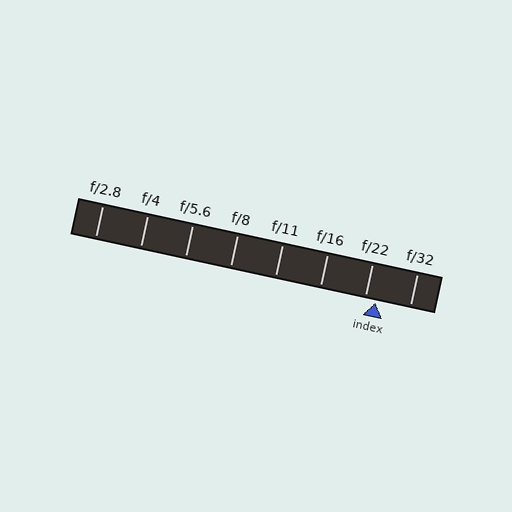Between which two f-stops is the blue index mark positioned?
The index mark is between f/22 and f/32.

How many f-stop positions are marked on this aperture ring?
There are 8 f-stop positions marked.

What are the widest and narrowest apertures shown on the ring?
The widest aperture shown is f/2.8 and the narrowest is f/32.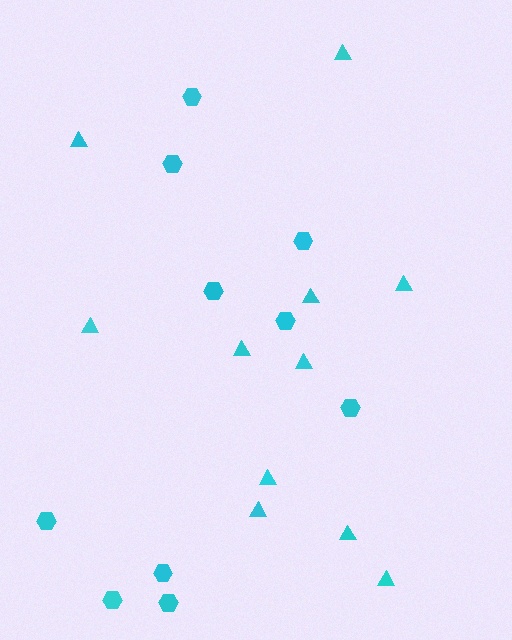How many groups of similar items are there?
There are 2 groups: one group of hexagons (10) and one group of triangles (11).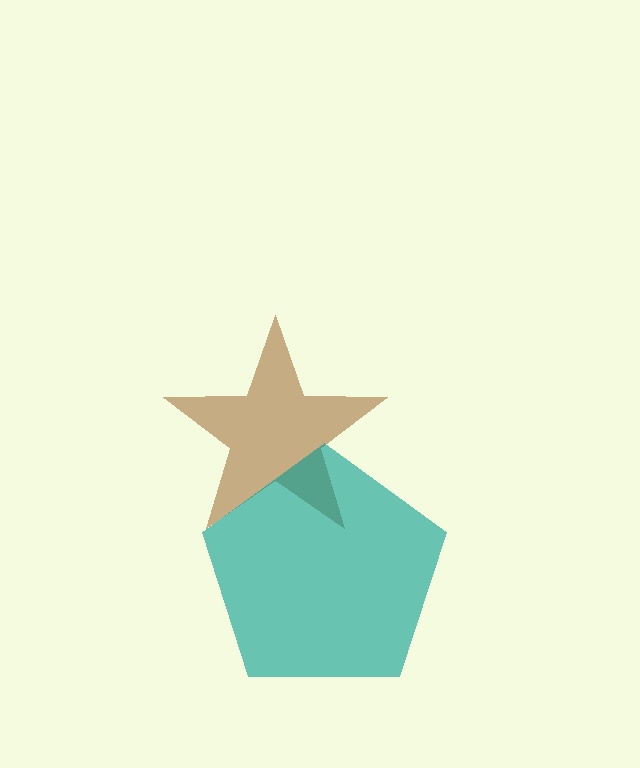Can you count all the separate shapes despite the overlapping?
Yes, there are 2 separate shapes.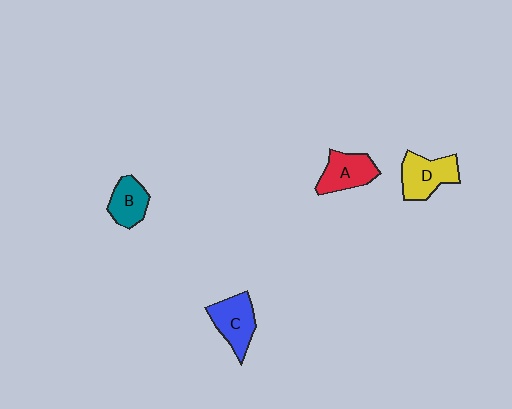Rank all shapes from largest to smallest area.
From largest to smallest: D (yellow), C (blue), A (red), B (teal).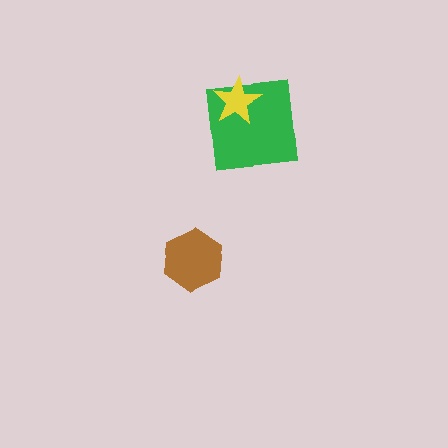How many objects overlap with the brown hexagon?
0 objects overlap with the brown hexagon.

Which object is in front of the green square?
The yellow star is in front of the green square.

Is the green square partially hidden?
Yes, it is partially covered by another shape.